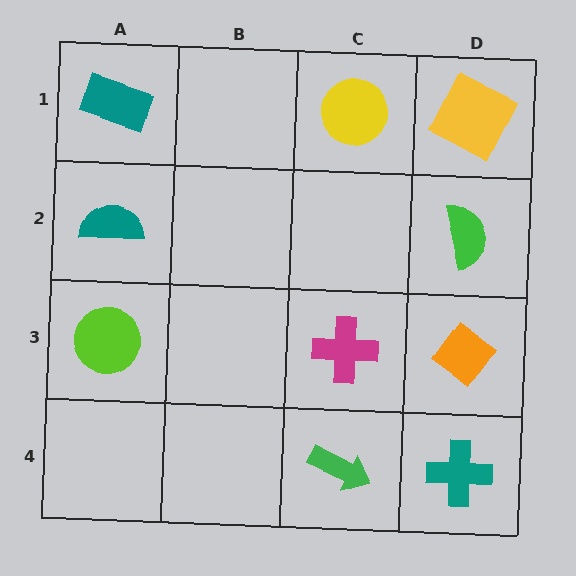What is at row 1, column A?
A teal rectangle.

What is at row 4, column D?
A teal cross.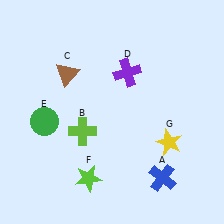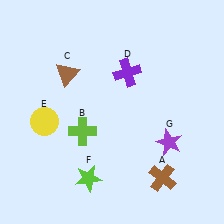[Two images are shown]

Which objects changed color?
A changed from blue to brown. E changed from green to yellow. G changed from yellow to purple.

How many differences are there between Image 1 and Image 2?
There are 3 differences between the two images.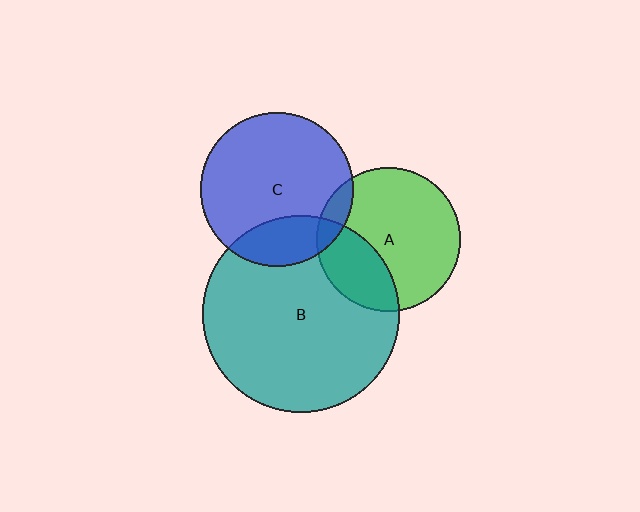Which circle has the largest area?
Circle B (teal).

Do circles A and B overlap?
Yes.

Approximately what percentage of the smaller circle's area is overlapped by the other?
Approximately 30%.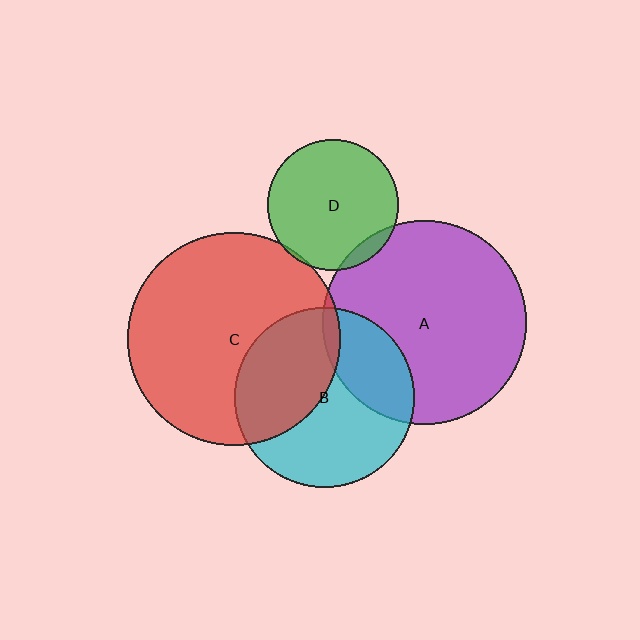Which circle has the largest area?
Circle C (red).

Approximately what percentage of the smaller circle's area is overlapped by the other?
Approximately 5%.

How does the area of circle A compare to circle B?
Approximately 1.3 times.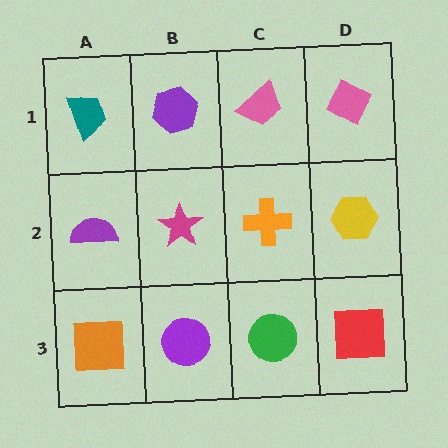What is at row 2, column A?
A purple semicircle.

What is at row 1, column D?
A pink diamond.